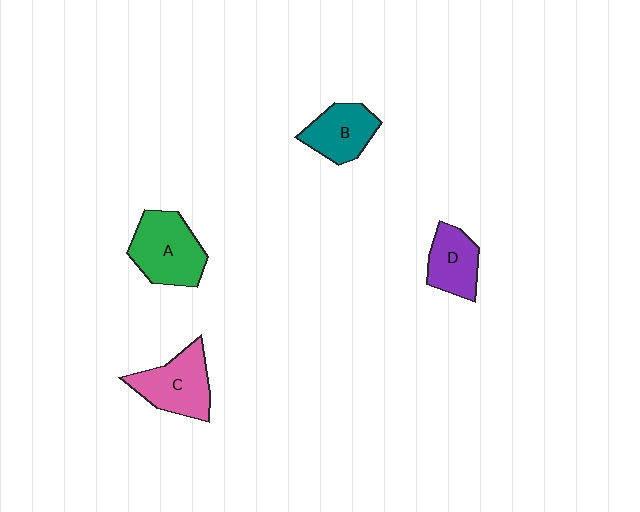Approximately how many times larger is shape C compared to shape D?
Approximately 1.3 times.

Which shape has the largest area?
Shape A (green).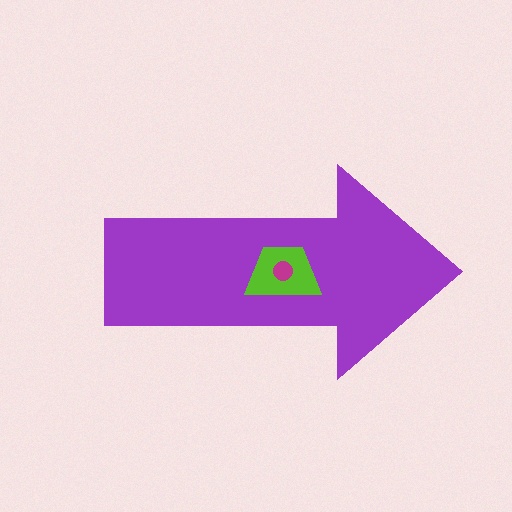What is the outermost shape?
The purple arrow.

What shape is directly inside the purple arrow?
The lime trapezoid.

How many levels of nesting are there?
3.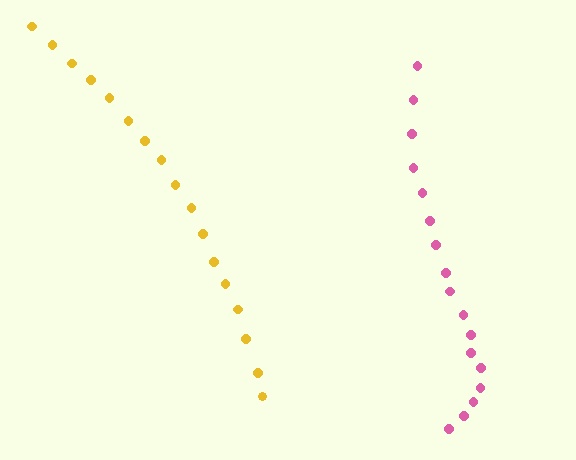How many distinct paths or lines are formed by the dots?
There are 2 distinct paths.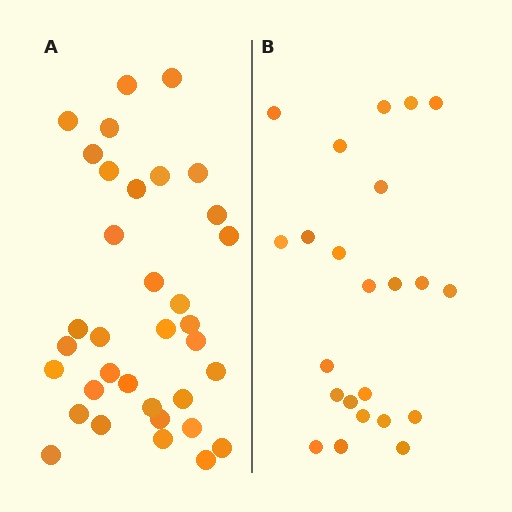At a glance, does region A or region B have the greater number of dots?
Region A (the left region) has more dots.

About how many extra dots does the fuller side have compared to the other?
Region A has roughly 12 or so more dots than region B.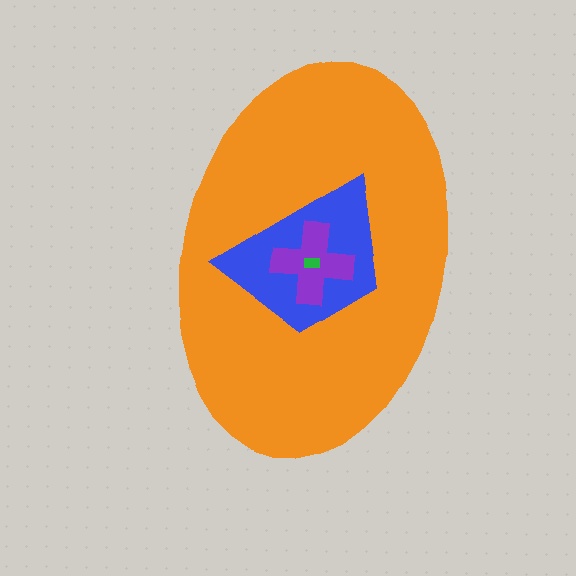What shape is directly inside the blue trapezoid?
The purple cross.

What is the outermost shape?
The orange ellipse.